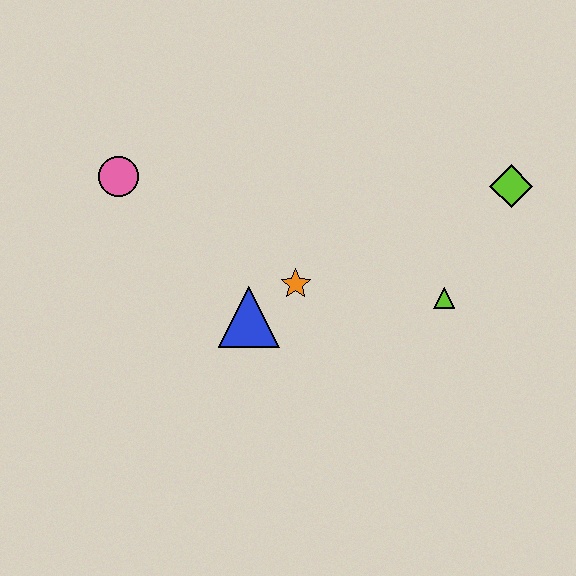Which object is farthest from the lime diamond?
The pink circle is farthest from the lime diamond.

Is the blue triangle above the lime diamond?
No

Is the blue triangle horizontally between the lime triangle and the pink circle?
Yes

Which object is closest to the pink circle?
The blue triangle is closest to the pink circle.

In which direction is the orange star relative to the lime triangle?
The orange star is to the left of the lime triangle.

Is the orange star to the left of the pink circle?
No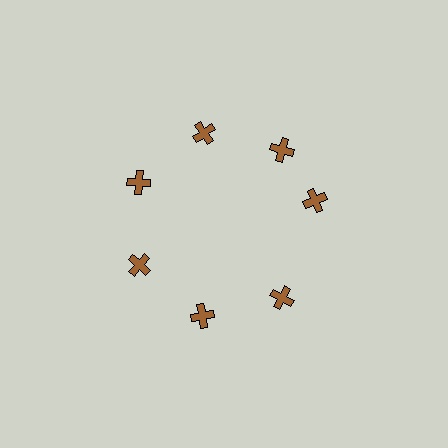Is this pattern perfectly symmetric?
No. The 7 brown crosses are arranged in a ring, but one element near the 3 o'clock position is rotated out of alignment along the ring, breaking the 7-fold rotational symmetry.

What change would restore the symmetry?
The symmetry would be restored by rotating it back into even spacing with its neighbors so that all 7 crosses sit at equal angles and equal distance from the center.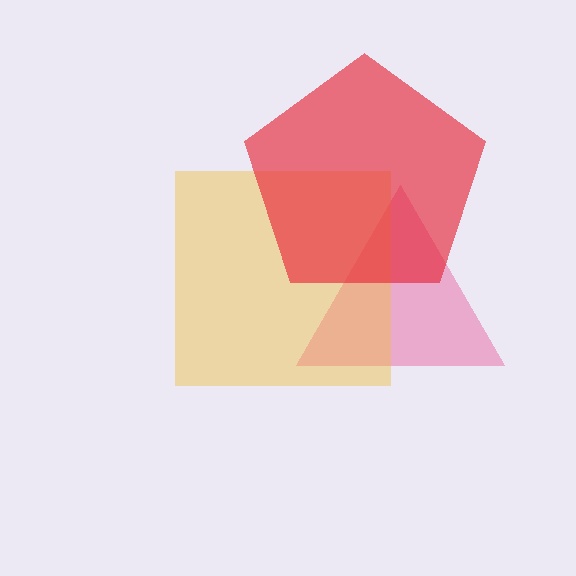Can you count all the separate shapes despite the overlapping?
Yes, there are 3 separate shapes.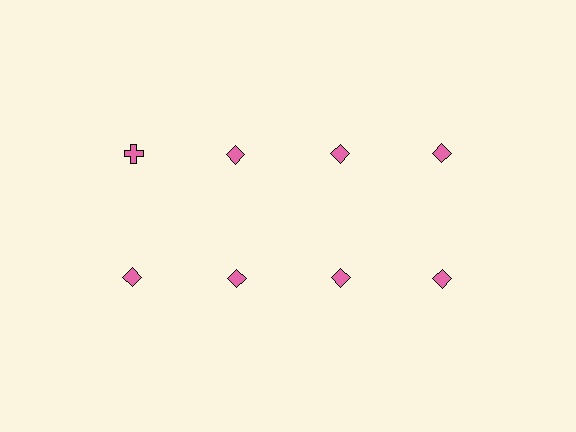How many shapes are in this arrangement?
There are 8 shapes arranged in a grid pattern.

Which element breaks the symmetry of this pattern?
The pink cross in the top row, leftmost column breaks the symmetry. All other shapes are pink diamonds.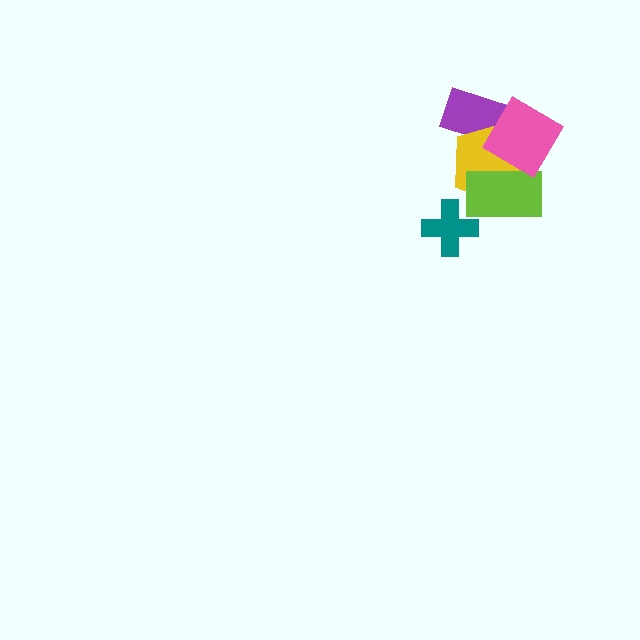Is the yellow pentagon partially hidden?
Yes, it is partially covered by another shape.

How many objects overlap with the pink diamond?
3 objects overlap with the pink diamond.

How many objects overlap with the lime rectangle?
2 objects overlap with the lime rectangle.